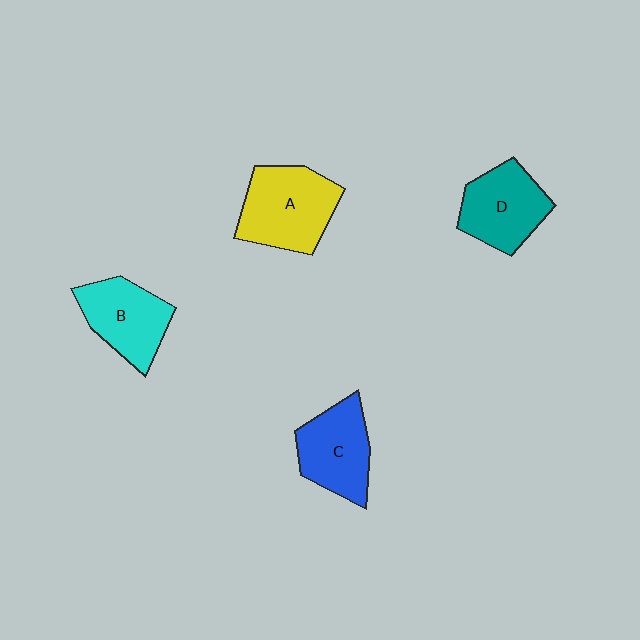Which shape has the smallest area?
Shape B (cyan).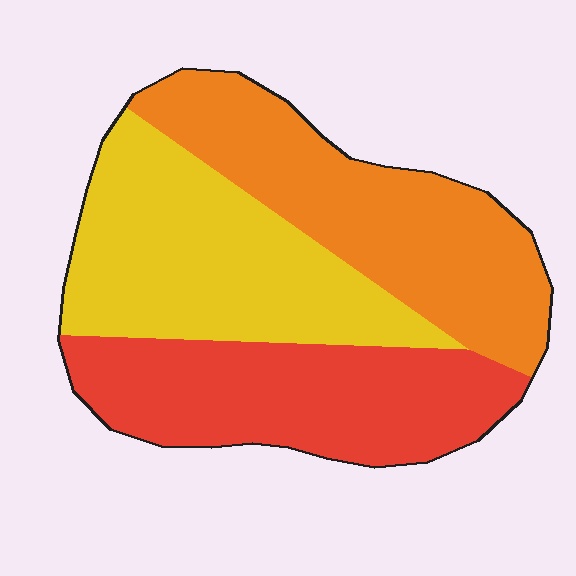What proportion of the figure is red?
Red takes up about one third (1/3) of the figure.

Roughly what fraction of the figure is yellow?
Yellow takes up about one third (1/3) of the figure.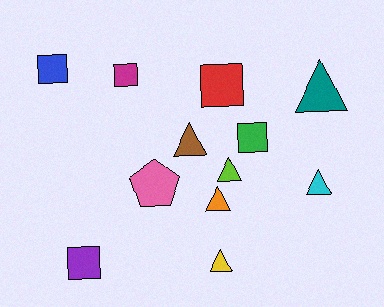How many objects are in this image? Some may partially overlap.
There are 12 objects.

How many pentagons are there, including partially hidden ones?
There is 1 pentagon.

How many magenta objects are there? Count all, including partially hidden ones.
There is 1 magenta object.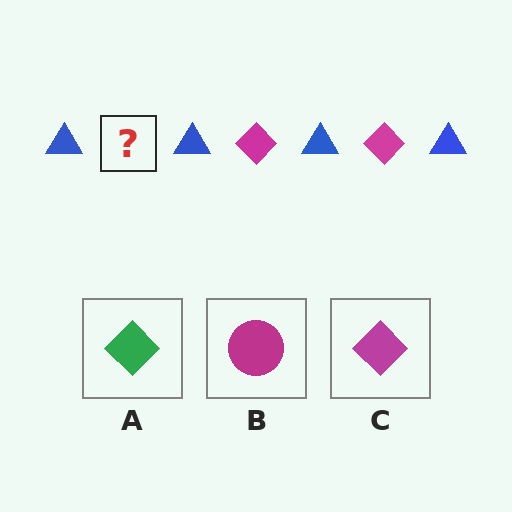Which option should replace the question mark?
Option C.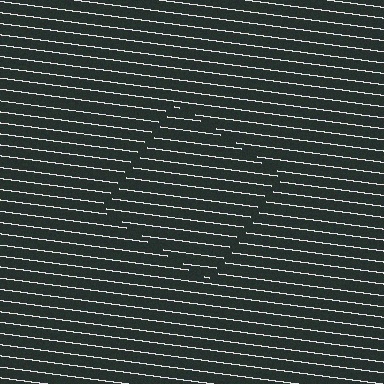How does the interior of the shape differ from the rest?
The interior of the shape contains the same grating, shifted by half a period — the contour is defined by the phase discontinuity where line-ends from the inner and outer gratings abut.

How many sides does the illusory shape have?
4 sides — the line-ends trace a square.